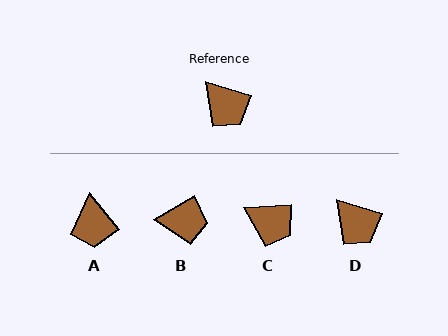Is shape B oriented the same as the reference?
No, it is off by about 47 degrees.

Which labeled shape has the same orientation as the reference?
D.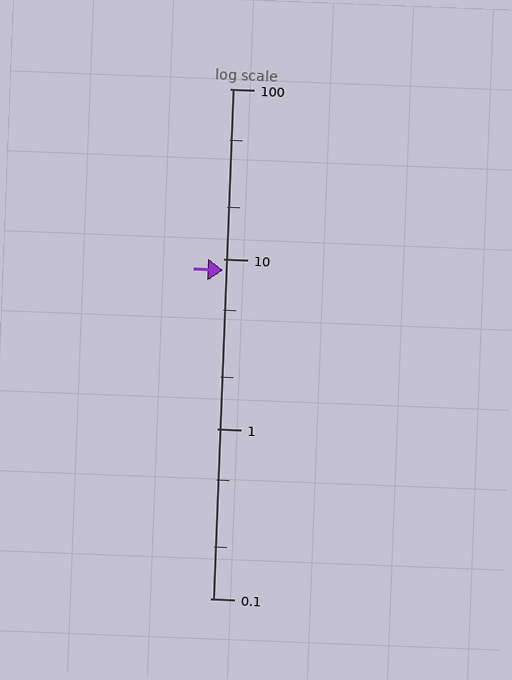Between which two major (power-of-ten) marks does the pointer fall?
The pointer is between 1 and 10.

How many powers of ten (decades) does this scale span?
The scale spans 3 decades, from 0.1 to 100.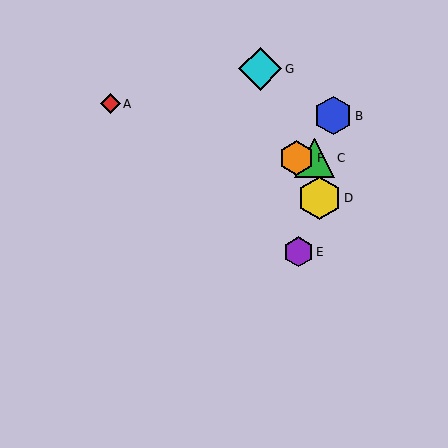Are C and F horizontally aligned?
Yes, both are at y≈158.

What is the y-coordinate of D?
Object D is at y≈198.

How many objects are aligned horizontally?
2 objects (C, F) are aligned horizontally.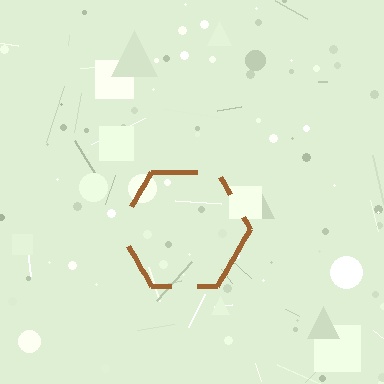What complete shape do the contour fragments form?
The contour fragments form a hexagon.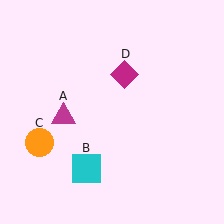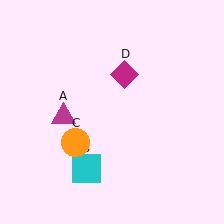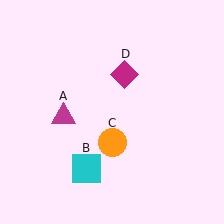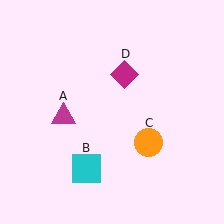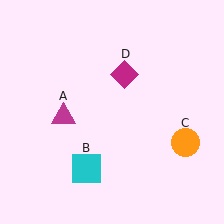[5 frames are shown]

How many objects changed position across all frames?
1 object changed position: orange circle (object C).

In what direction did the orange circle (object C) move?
The orange circle (object C) moved right.